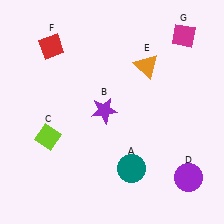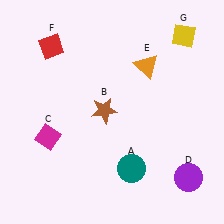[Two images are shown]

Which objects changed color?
B changed from purple to brown. C changed from lime to magenta. G changed from magenta to yellow.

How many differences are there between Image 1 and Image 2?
There are 3 differences between the two images.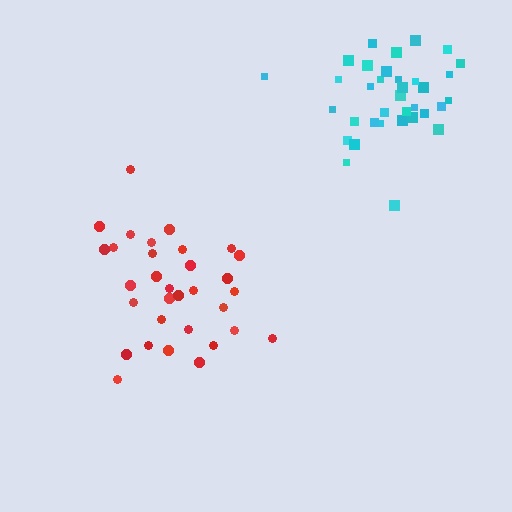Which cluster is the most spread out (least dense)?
Red.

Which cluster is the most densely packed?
Cyan.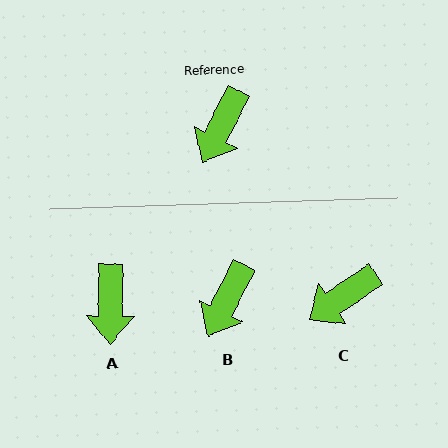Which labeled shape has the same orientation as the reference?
B.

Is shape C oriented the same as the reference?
No, it is off by about 29 degrees.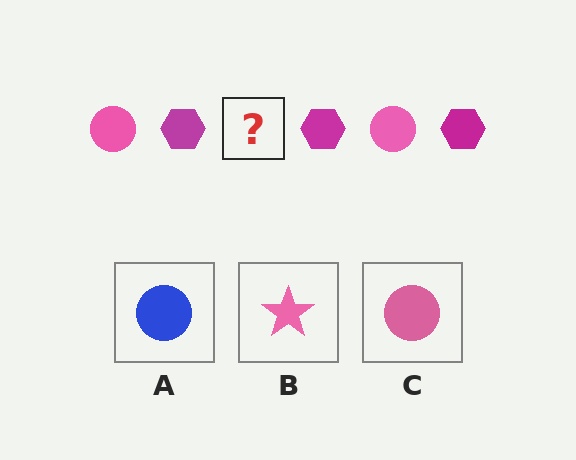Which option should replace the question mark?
Option C.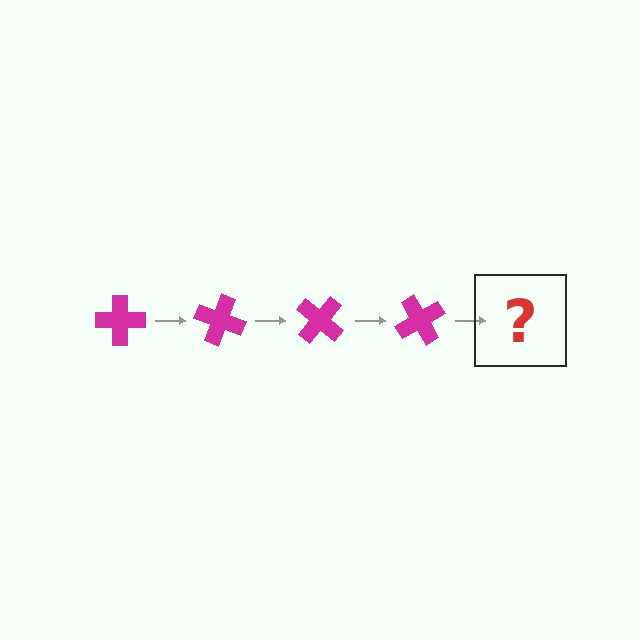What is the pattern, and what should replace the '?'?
The pattern is that the cross rotates 20 degrees each step. The '?' should be a magenta cross rotated 80 degrees.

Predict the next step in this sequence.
The next step is a magenta cross rotated 80 degrees.